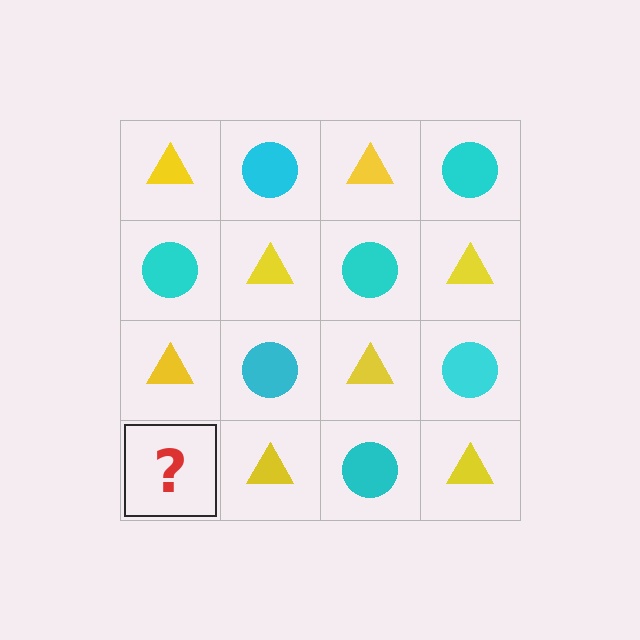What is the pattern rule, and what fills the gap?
The rule is that it alternates yellow triangle and cyan circle in a checkerboard pattern. The gap should be filled with a cyan circle.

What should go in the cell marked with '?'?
The missing cell should contain a cyan circle.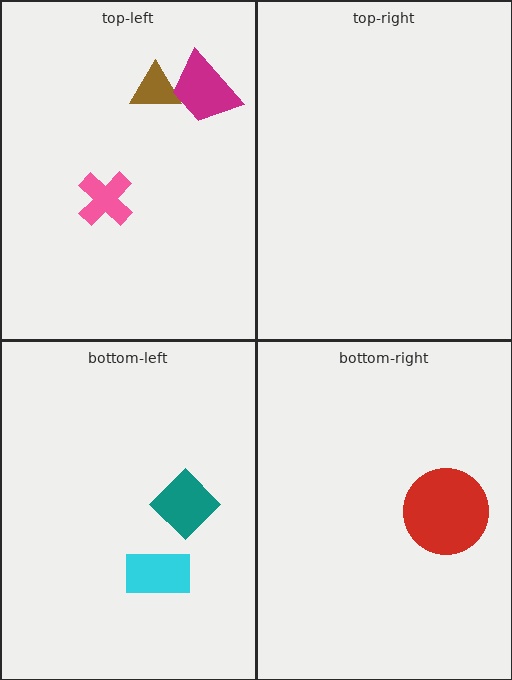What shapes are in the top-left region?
The brown triangle, the pink cross, the magenta trapezoid.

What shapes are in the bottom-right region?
The red circle.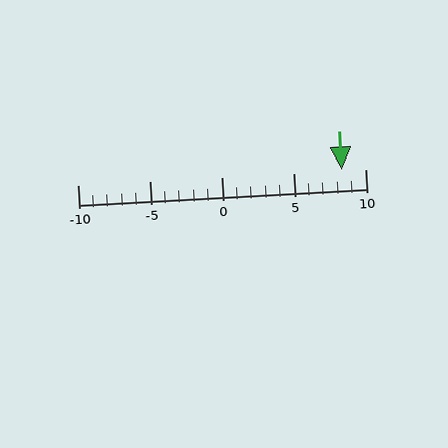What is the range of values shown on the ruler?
The ruler shows values from -10 to 10.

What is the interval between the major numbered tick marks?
The major tick marks are spaced 5 units apart.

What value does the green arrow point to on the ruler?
The green arrow points to approximately 8.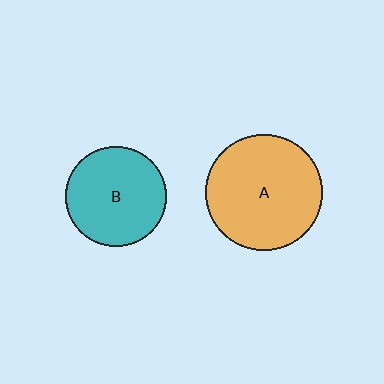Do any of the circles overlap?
No, none of the circles overlap.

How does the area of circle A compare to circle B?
Approximately 1.3 times.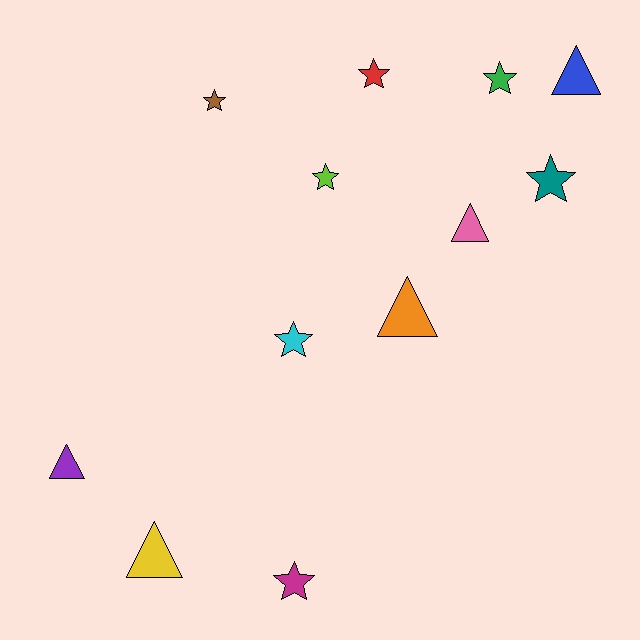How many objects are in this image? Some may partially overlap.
There are 12 objects.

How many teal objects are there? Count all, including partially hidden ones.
There is 1 teal object.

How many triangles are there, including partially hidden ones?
There are 5 triangles.